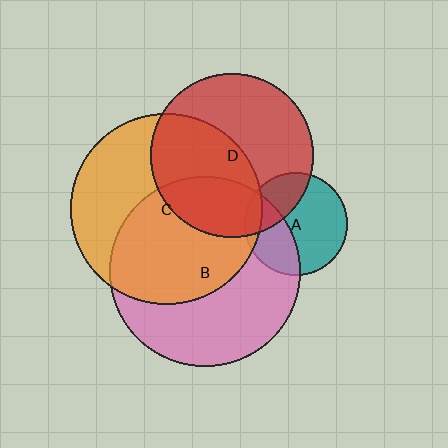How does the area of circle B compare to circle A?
Approximately 3.4 times.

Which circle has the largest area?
Circle C (orange).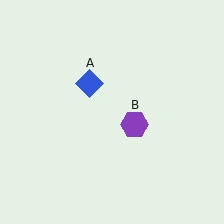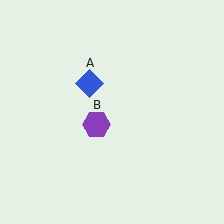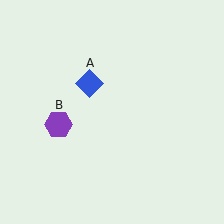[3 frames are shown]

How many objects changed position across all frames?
1 object changed position: purple hexagon (object B).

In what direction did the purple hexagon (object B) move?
The purple hexagon (object B) moved left.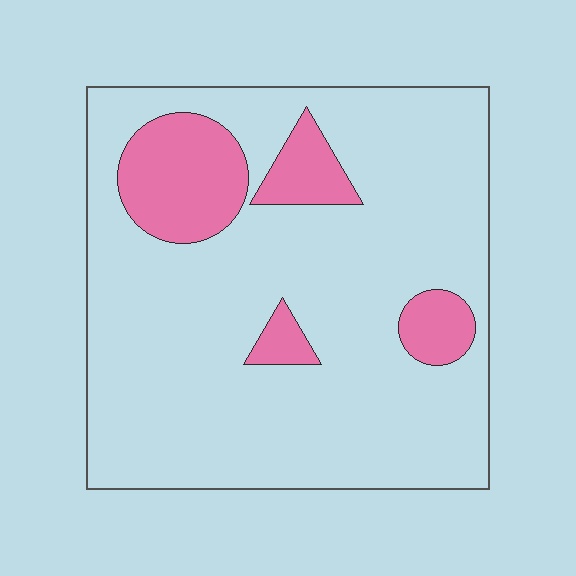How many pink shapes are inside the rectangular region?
4.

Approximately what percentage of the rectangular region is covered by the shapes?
Approximately 15%.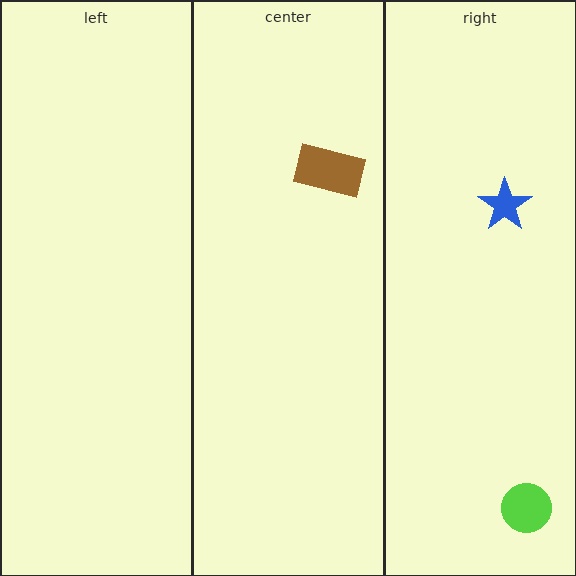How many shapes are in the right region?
2.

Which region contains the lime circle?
The right region.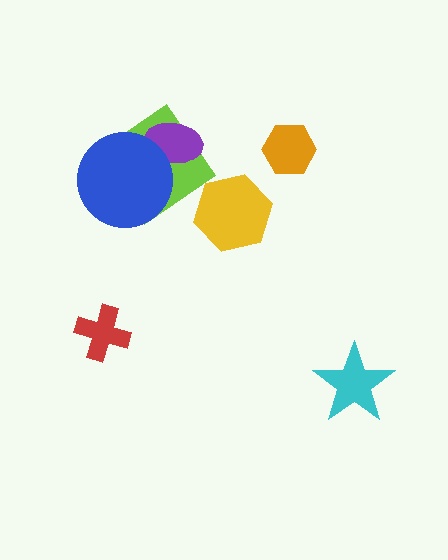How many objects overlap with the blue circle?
2 objects overlap with the blue circle.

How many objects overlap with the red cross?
0 objects overlap with the red cross.